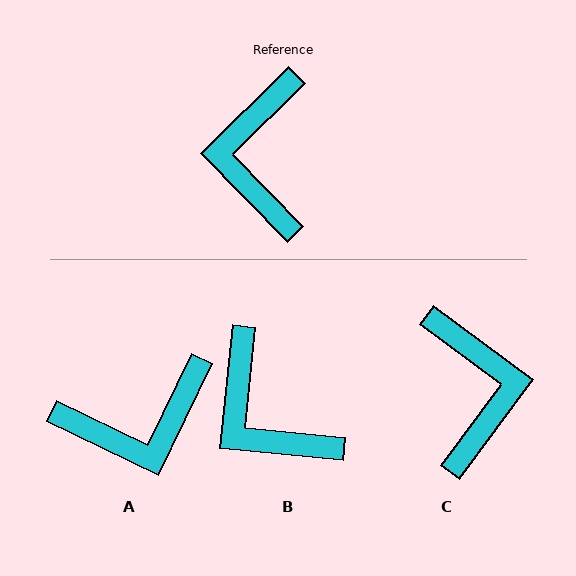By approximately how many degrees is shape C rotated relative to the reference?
Approximately 171 degrees clockwise.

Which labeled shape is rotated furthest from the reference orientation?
C, about 171 degrees away.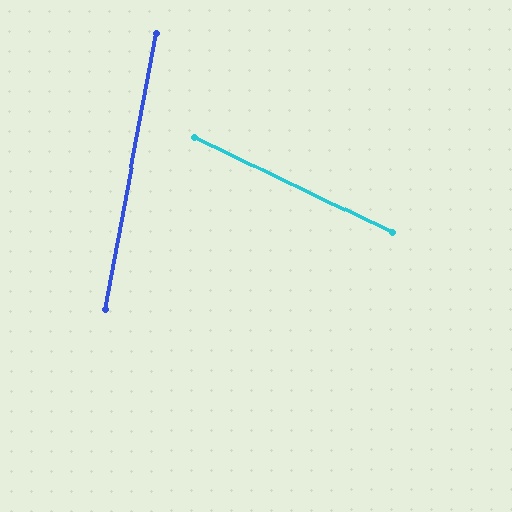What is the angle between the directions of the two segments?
Approximately 75 degrees.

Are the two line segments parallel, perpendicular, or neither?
Neither parallel nor perpendicular — they differ by about 75°.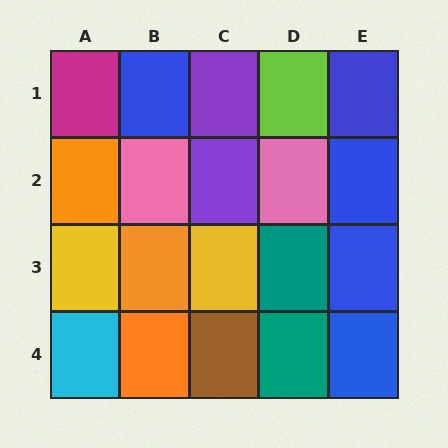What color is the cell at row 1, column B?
Blue.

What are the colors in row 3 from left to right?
Yellow, orange, yellow, teal, blue.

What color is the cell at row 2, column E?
Blue.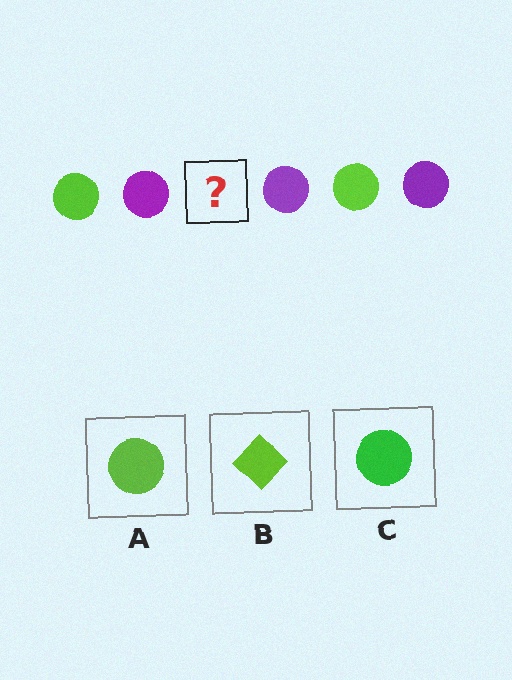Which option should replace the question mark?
Option A.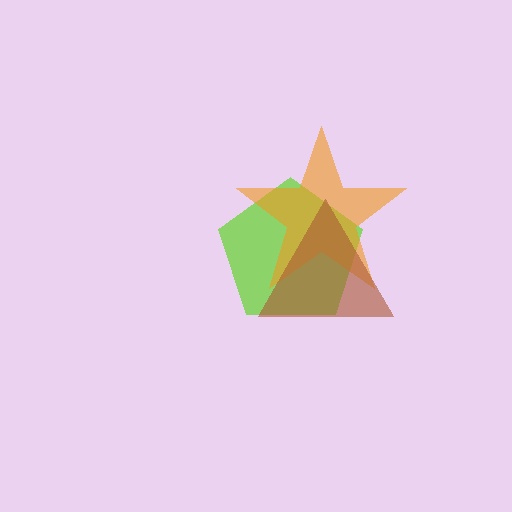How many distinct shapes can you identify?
There are 3 distinct shapes: a lime pentagon, an orange star, a brown triangle.